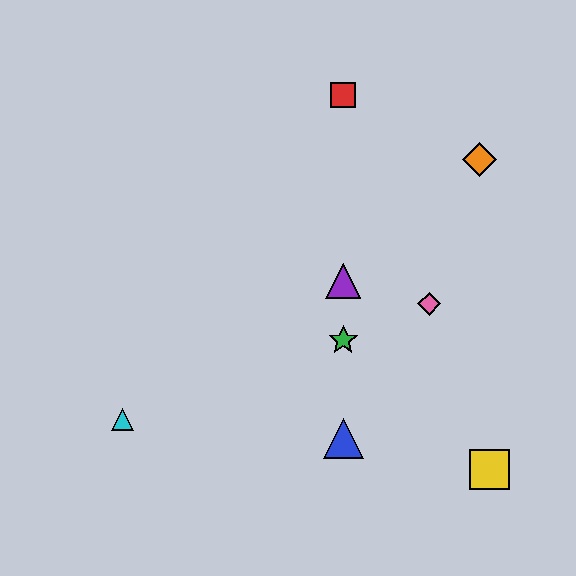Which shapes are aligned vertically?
The red square, the blue triangle, the green star, the purple triangle are aligned vertically.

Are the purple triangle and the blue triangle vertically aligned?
Yes, both are at x≈343.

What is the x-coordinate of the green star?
The green star is at x≈343.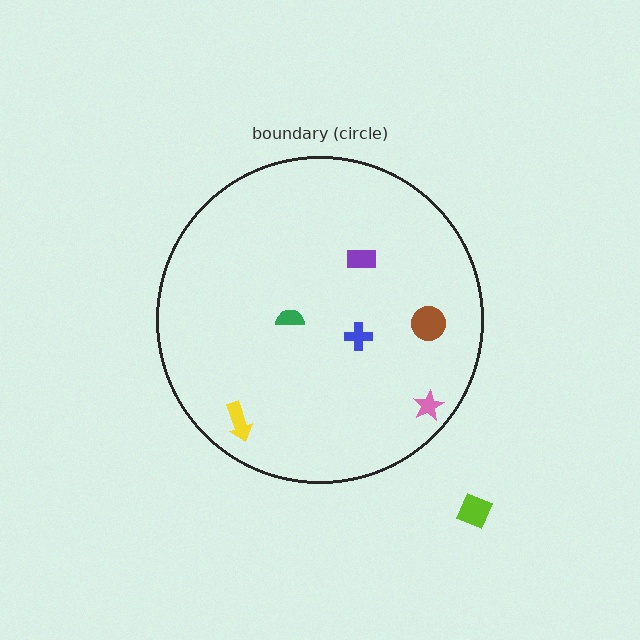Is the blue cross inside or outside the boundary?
Inside.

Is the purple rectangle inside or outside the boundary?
Inside.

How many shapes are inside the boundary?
6 inside, 1 outside.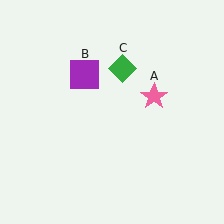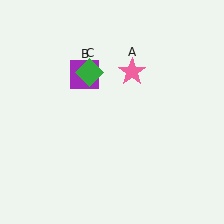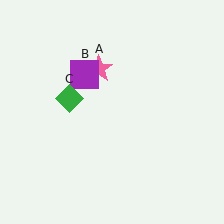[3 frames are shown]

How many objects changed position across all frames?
2 objects changed position: pink star (object A), green diamond (object C).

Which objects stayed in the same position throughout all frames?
Purple square (object B) remained stationary.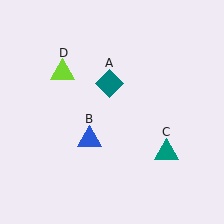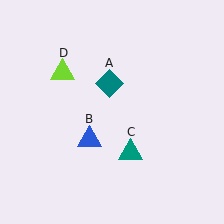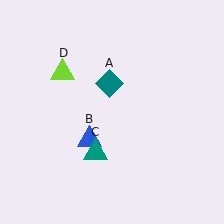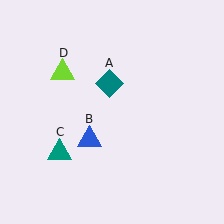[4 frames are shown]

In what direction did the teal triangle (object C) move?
The teal triangle (object C) moved left.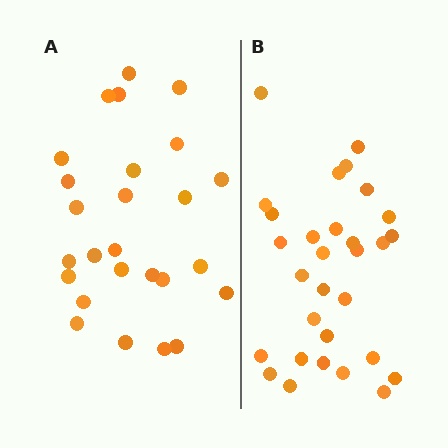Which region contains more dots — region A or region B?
Region B (the right region) has more dots.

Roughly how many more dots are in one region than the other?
Region B has about 4 more dots than region A.